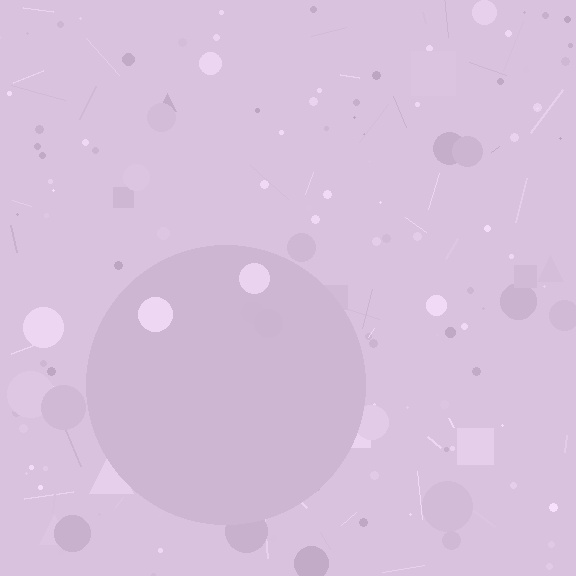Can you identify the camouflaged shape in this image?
The camouflaged shape is a circle.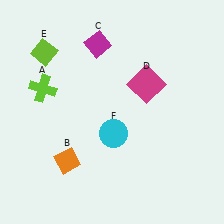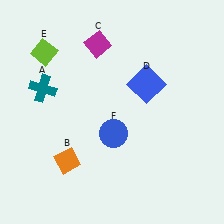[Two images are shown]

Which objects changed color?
A changed from lime to teal. D changed from magenta to blue. F changed from cyan to blue.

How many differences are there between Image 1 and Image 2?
There are 3 differences between the two images.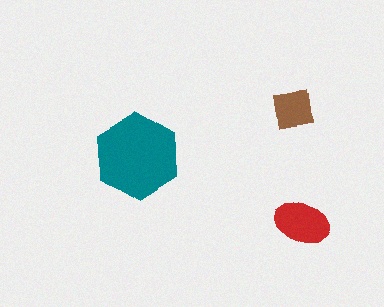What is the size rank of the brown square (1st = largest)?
3rd.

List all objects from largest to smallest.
The teal hexagon, the red ellipse, the brown square.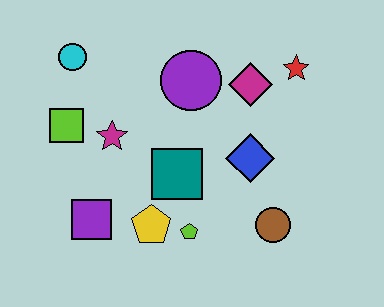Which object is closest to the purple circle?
The magenta diamond is closest to the purple circle.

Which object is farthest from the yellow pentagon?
The red star is farthest from the yellow pentagon.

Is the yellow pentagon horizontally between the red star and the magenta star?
Yes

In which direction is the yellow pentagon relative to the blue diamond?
The yellow pentagon is to the left of the blue diamond.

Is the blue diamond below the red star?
Yes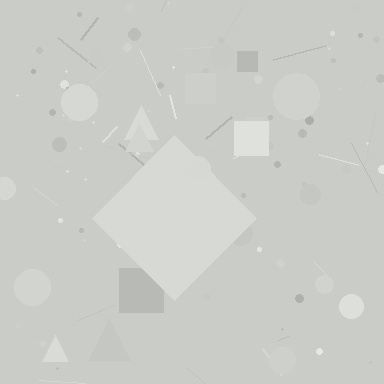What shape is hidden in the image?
A diamond is hidden in the image.